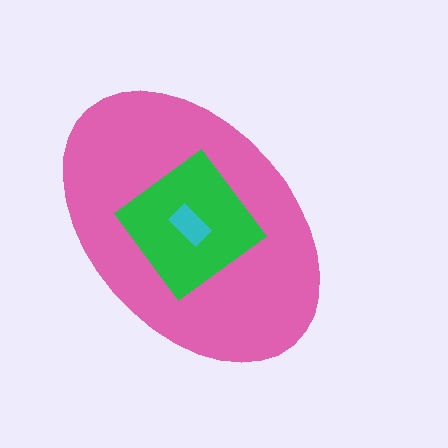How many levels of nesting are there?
3.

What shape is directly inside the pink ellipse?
The green diamond.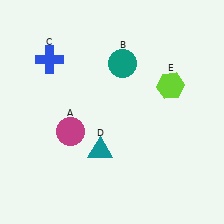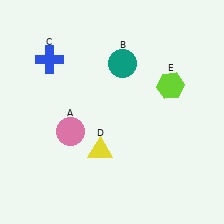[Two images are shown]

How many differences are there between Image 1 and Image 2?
There are 2 differences between the two images.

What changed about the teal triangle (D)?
In Image 1, D is teal. In Image 2, it changed to yellow.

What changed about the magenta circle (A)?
In Image 1, A is magenta. In Image 2, it changed to pink.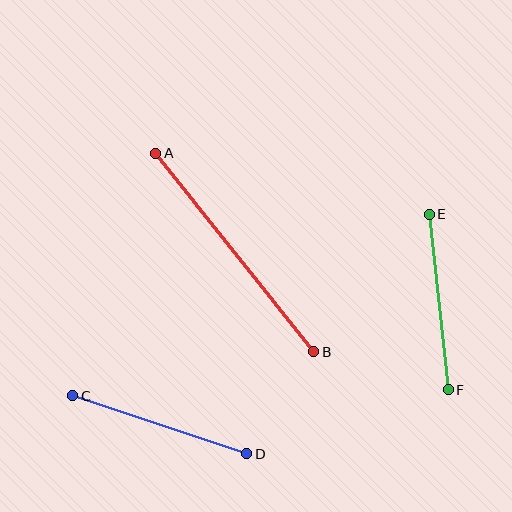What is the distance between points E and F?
The distance is approximately 176 pixels.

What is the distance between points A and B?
The distance is approximately 254 pixels.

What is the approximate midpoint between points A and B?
The midpoint is at approximately (235, 253) pixels.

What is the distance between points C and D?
The distance is approximately 183 pixels.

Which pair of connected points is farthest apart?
Points A and B are farthest apart.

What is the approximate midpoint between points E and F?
The midpoint is at approximately (439, 302) pixels.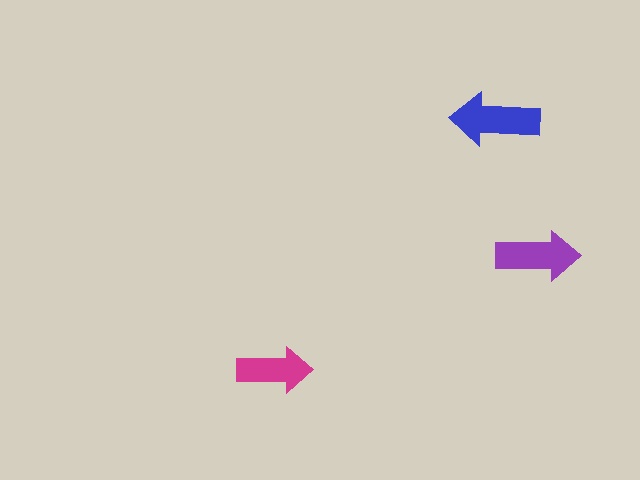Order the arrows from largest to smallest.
the blue one, the purple one, the magenta one.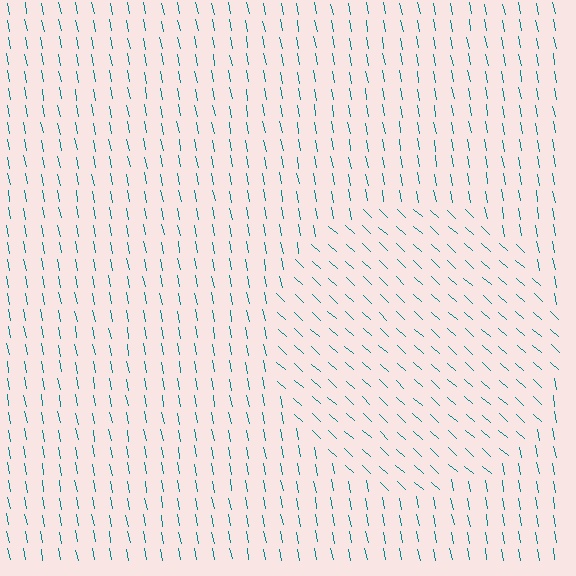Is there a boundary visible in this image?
Yes, there is a texture boundary formed by a change in line orientation.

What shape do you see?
I see a circle.